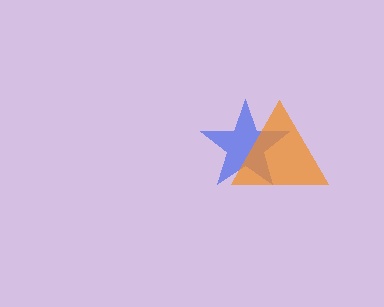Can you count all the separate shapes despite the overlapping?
Yes, there are 2 separate shapes.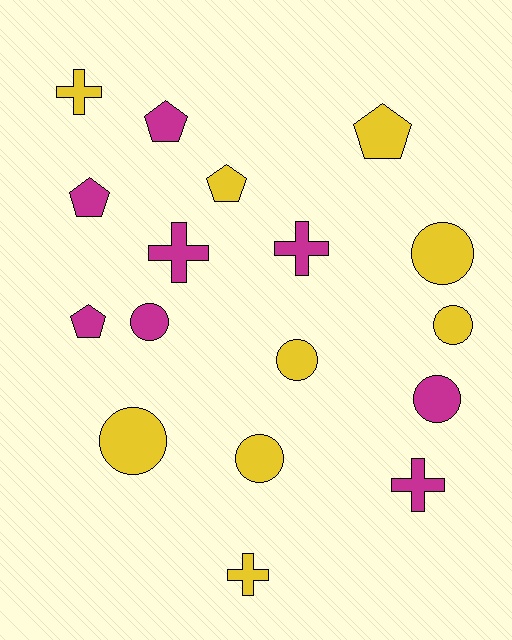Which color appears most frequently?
Yellow, with 9 objects.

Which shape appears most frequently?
Circle, with 7 objects.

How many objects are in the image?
There are 17 objects.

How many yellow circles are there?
There are 5 yellow circles.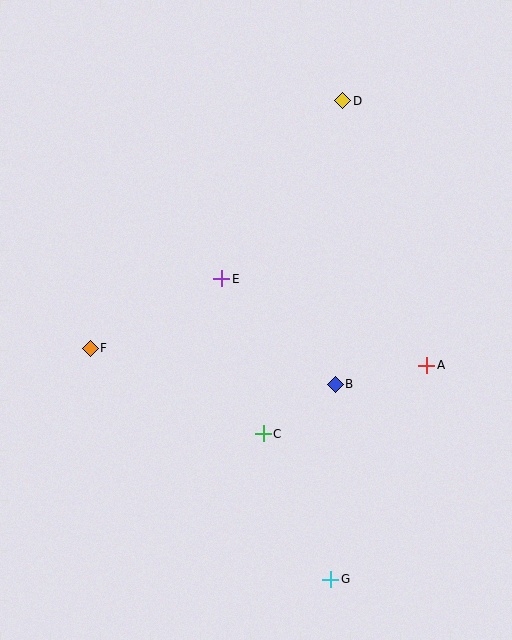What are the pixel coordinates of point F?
Point F is at (90, 348).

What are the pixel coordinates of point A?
Point A is at (427, 365).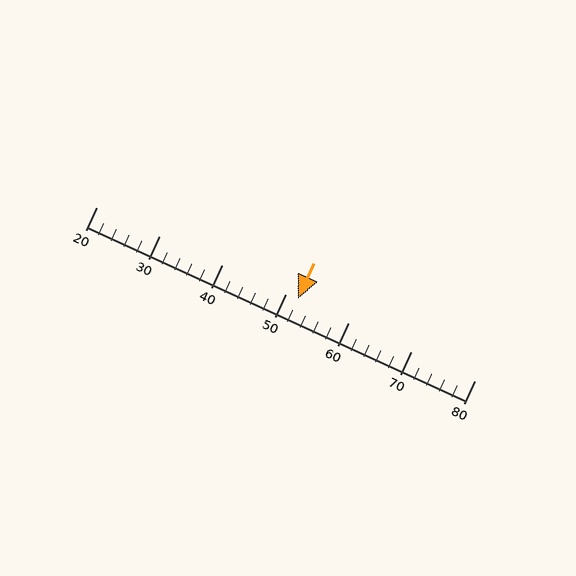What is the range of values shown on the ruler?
The ruler shows values from 20 to 80.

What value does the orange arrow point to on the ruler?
The orange arrow points to approximately 52.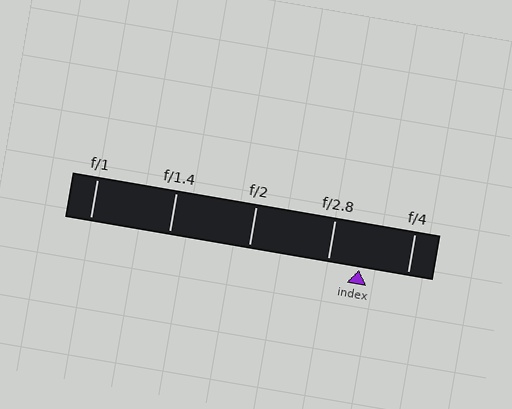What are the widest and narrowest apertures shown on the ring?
The widest aperture shown is f/1 and the narrowest is f/4.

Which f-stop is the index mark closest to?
The index mark is closest to f/2.8.